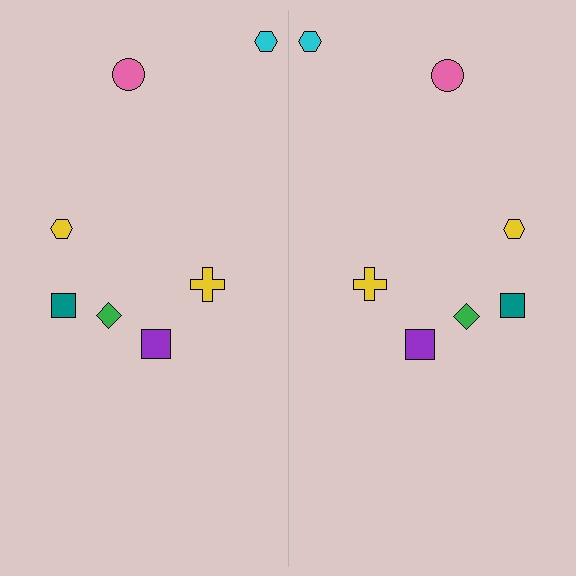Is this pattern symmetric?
Yes, this pattern has bilateral (reflection) symmetry.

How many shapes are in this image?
There are 14 shapes in this image.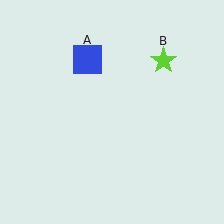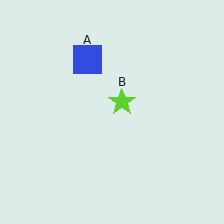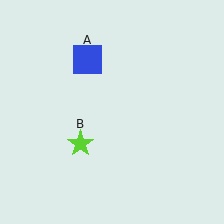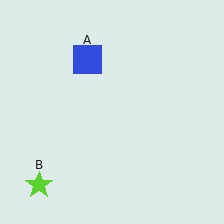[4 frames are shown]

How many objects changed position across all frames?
1 object changed position: lime star (object B).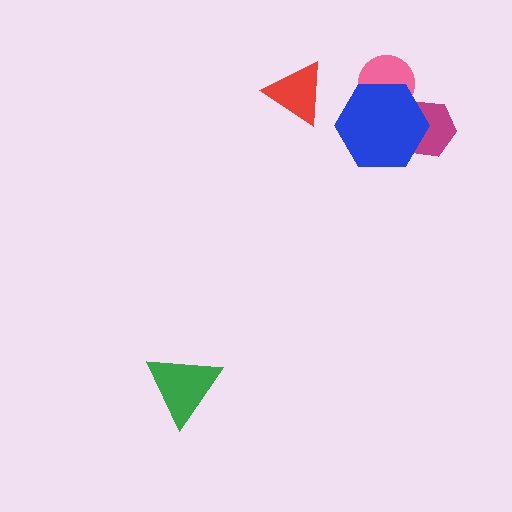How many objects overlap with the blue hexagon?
2 objects overlap with the blue hexagon.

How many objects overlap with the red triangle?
0 objects overlap with the red triangle.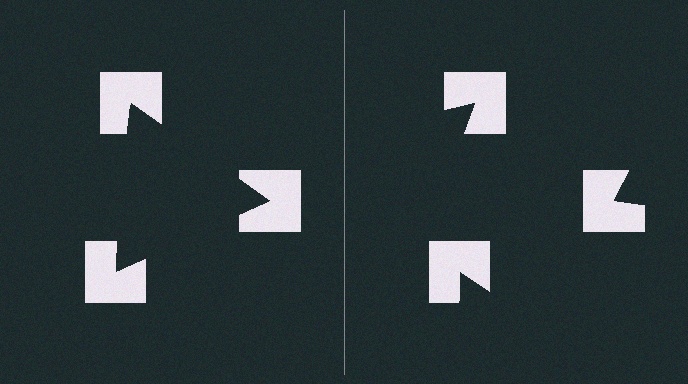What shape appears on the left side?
An illusory triangle.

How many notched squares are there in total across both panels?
6 — 3 on each side.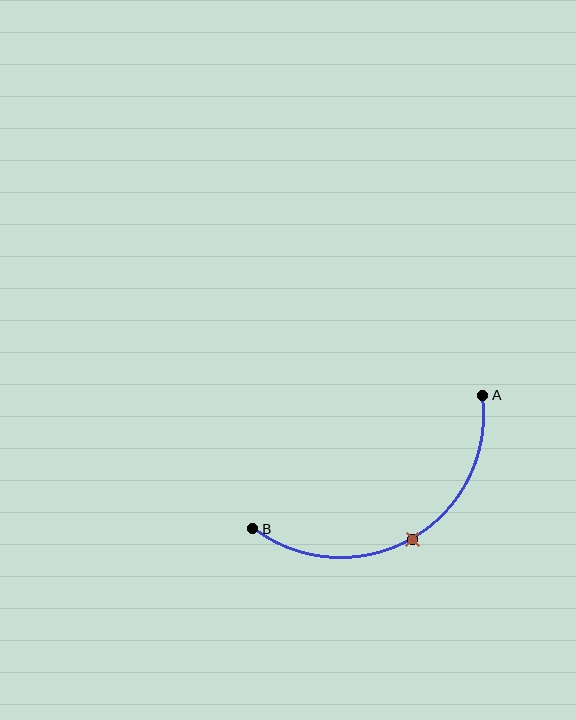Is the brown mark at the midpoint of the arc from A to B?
Yes. The brown mark lies on the arc at equal arc-length from both A and B — it is the arc midpoint.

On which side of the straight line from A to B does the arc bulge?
The arc bulges below the straight line connecting A and B.